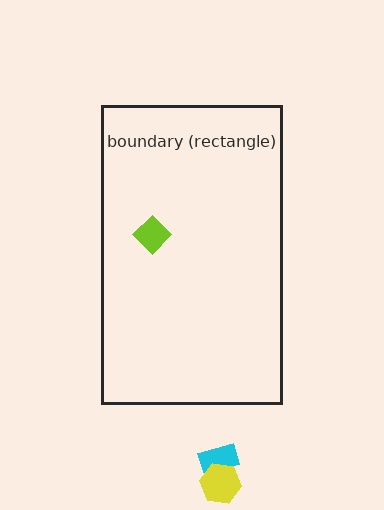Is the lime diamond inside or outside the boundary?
Inside.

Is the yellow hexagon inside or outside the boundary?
Outside.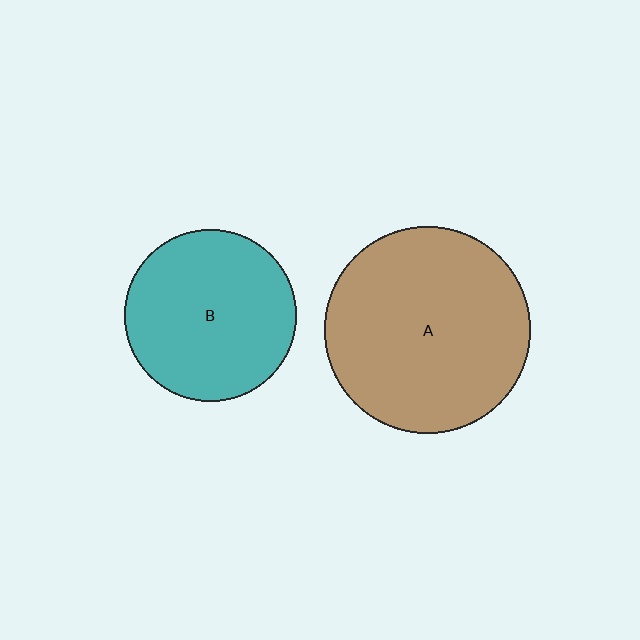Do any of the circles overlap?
No, none of the circles overlap.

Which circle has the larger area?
Circle A (brown).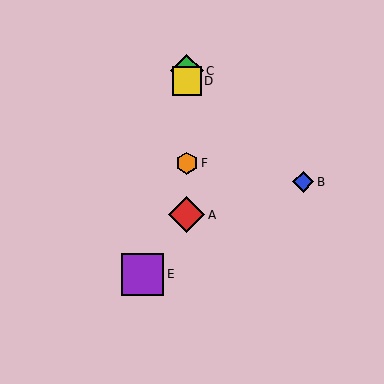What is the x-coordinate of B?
Object B is at x≈303.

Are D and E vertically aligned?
No, D is at x≈187 and E is at x≈143.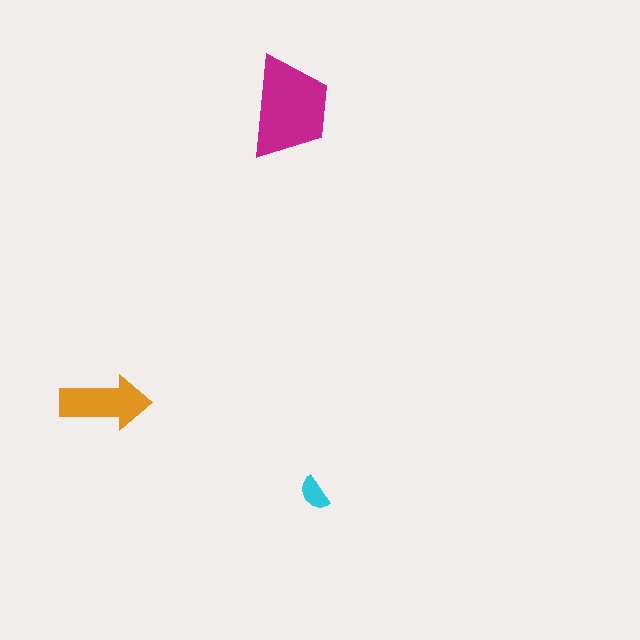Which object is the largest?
The magenta trapezoid.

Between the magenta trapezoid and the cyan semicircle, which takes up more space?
The magenta trapezoid.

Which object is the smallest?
The cyan semicircle.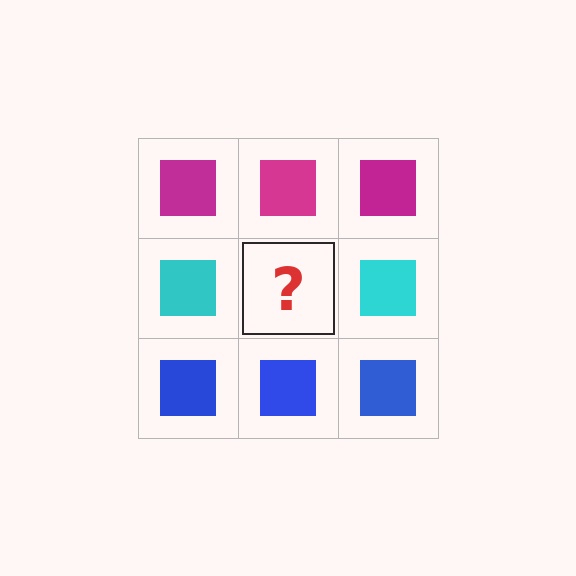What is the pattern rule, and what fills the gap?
The rule is that each row has a consistent color. The gap should be filled with a cyan square.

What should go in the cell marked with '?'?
The missing cell should contain a cyan square.